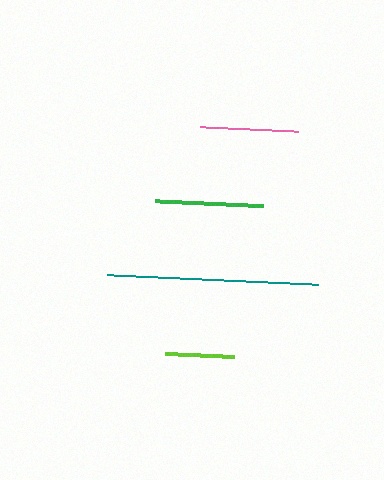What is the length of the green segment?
The green segment is approximately 108 pixels long.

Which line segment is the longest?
The teal line is the longest at approximately 211 pixels.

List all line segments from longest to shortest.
From longest to shortest: teal, green, pink, lime.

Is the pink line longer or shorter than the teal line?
The teal line is longer than the pink line.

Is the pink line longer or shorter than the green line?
The green line is longer than the pink line.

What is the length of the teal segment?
The teal segment is approximately 211 pixels long.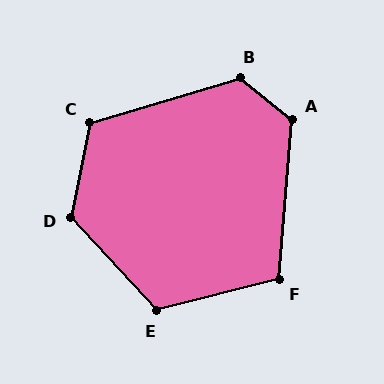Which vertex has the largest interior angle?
D, at approximately 126 degrees.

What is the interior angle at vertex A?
Approximately 124 degrees (obtuse).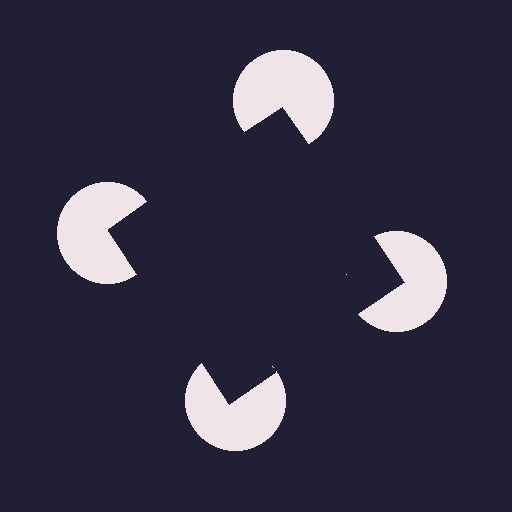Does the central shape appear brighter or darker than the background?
It typically appears slightly darker than the background, even though no actual brightness change is drawn.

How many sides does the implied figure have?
4 sides.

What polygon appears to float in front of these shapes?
An illusory square — its edges are inferred from the aligned wedge cuts in the pac-man discs, not physically drawn.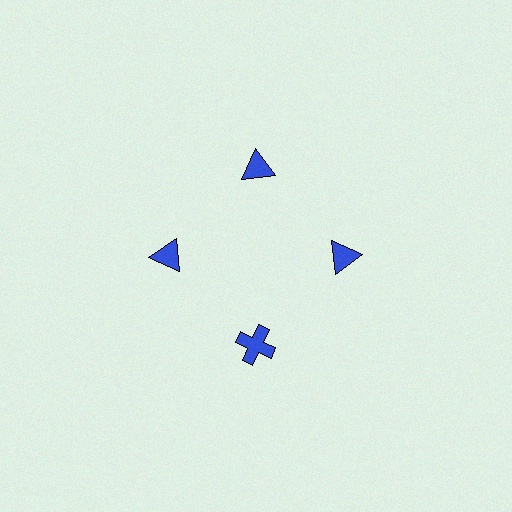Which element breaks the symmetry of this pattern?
The blue cross at roughly the 6 o'clock position breaks the symmetry. All other shapes are blue triangles.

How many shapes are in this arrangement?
There are 4 shapes arranged in a ring pattern.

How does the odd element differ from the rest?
It has a different shape: cross instead of triangle.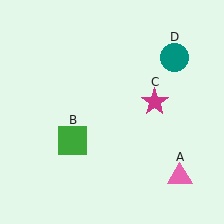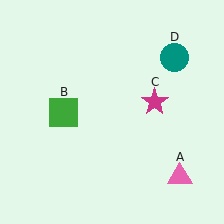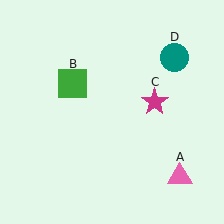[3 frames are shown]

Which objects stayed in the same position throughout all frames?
Pink triangle (object A) and magenta star (object C) and teal circle (object D) remained stationary.